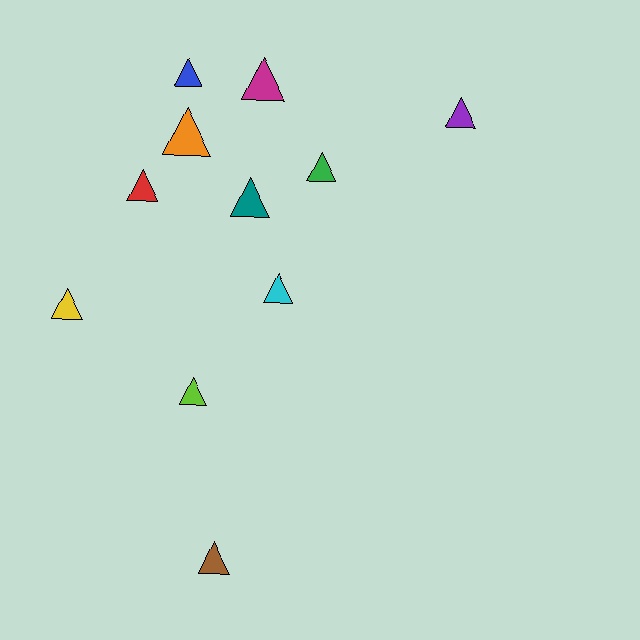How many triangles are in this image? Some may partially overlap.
There are 11 triangles.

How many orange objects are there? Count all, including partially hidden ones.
There is 1 orange object.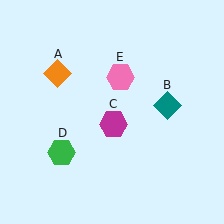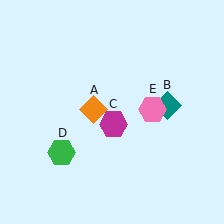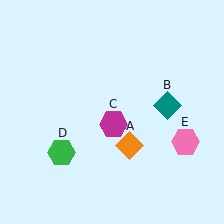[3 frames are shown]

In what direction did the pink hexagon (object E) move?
The pink hexagon (object E) moved down and to the right.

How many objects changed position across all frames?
2 objects changed position: orange diamond (object A), pink hexagon (object E).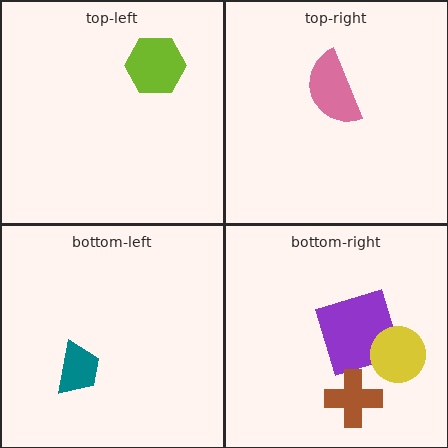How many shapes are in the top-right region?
1.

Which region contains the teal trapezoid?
The bottom-left region.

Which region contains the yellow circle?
The bottom-right region.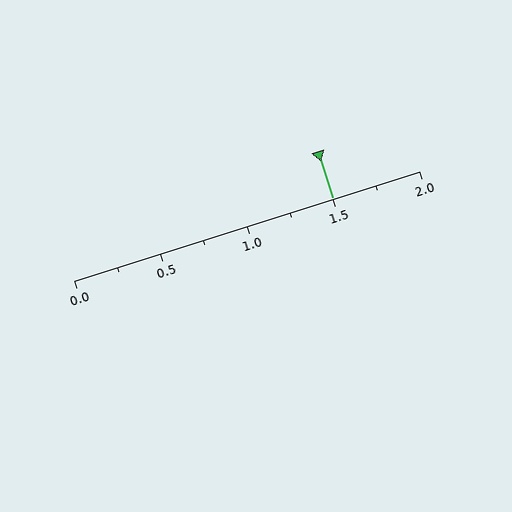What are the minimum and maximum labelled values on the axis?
The axis runs from 0.0 to 2.0.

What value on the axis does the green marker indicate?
The marker indicates approximately 1.5.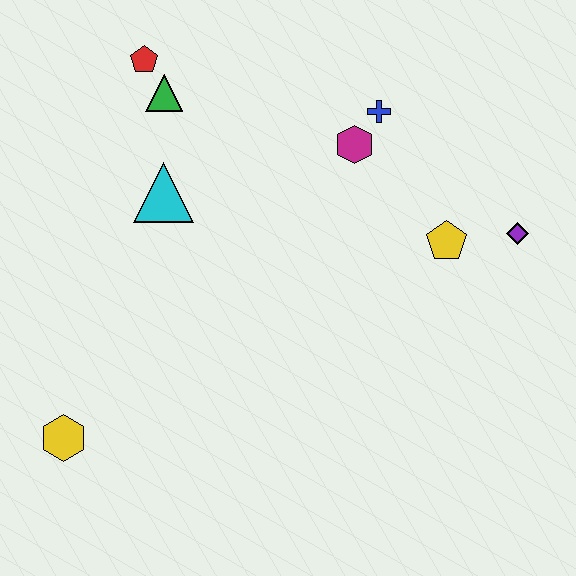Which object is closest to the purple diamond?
The yellow pentagon is closest to the purple diamond.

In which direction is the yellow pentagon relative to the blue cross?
The yellow pentagon is below the blue cross.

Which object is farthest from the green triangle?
The purple diamond is farthest from the green triangle.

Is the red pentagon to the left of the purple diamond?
Yes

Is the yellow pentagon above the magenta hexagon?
No